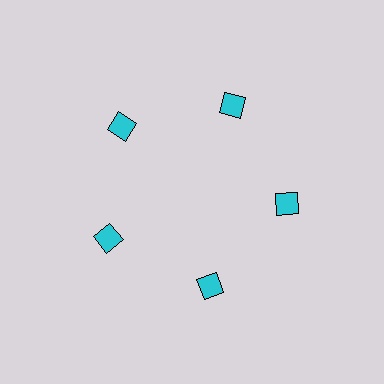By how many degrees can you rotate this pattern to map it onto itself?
The pattern maps onto itself every 72 degrees of rotation.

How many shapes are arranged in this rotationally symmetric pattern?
There are 5 shapes, arranged in 5 groups of 1.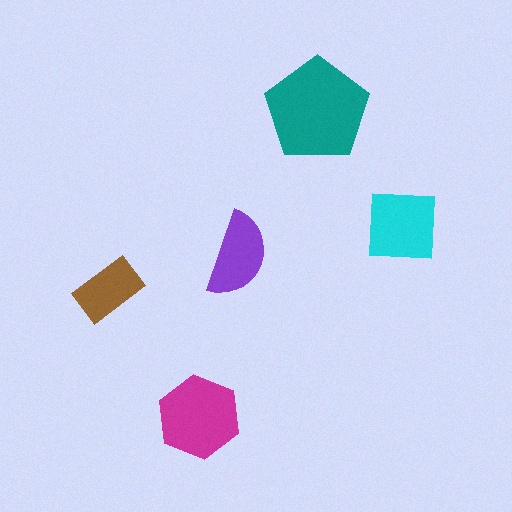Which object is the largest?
The teal pentagon.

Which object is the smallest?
The brown rectangle.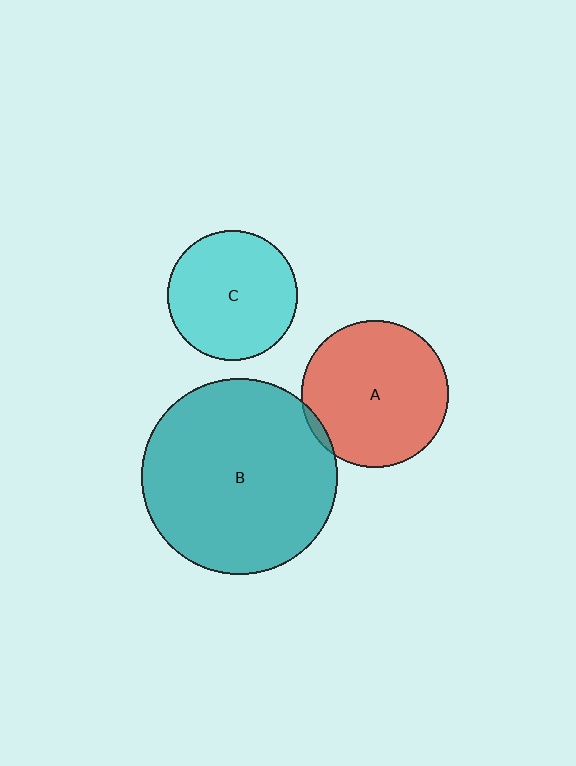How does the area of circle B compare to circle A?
Approximately 1.8 times.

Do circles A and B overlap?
Yes.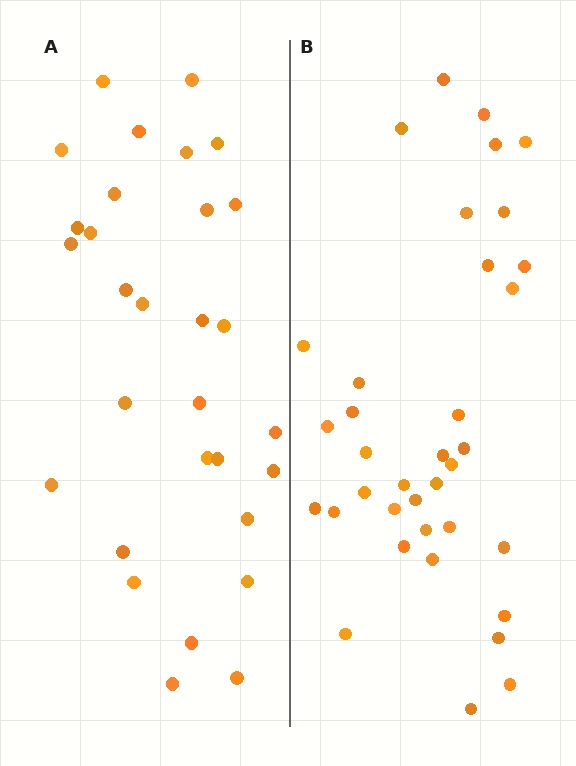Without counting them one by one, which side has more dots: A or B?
Region B (the right region) has more dots.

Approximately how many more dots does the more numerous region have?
Region B has about 6 more dots than region A.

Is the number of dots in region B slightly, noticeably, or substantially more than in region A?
Region B has only slightly more — the two regions are fairly close. The ratio is roughly 1.2 to 1.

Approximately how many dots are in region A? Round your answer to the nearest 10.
About 30 dots.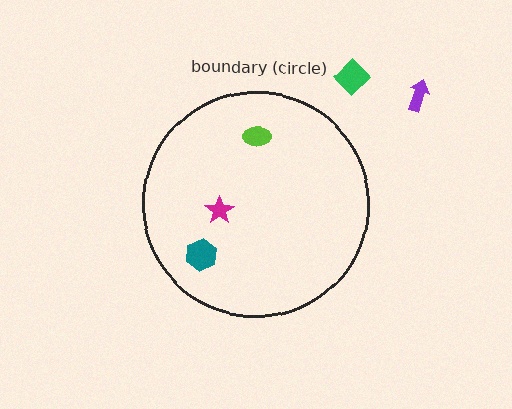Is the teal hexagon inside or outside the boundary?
Inside.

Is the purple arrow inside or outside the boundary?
Outside.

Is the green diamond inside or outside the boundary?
Outside.